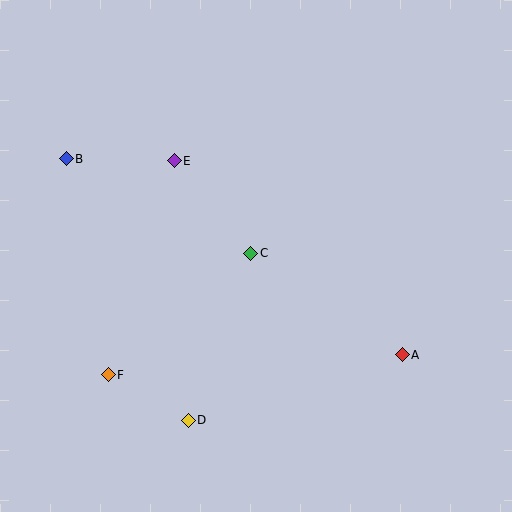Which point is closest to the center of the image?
Point C at (251, 253) is closest to the center.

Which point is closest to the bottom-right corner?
Point A is closest to the bottom-right corner.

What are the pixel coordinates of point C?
Point C is at (251, 253).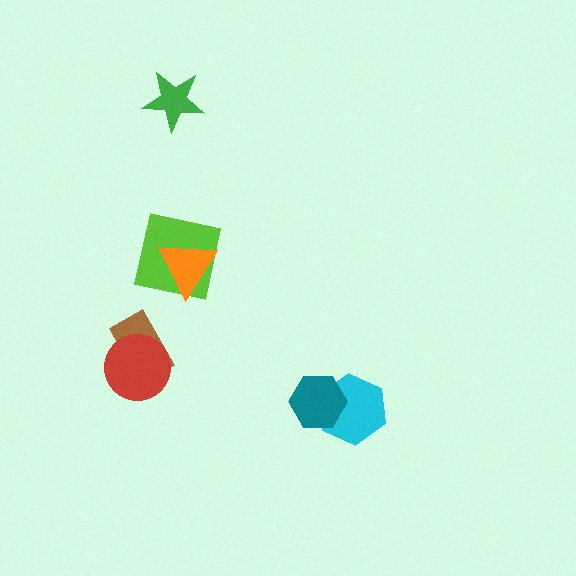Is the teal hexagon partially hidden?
No, no other shape covers it.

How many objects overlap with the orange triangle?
1 object overlaps with the orange triangle.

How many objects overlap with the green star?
0 objects overlap with the green star.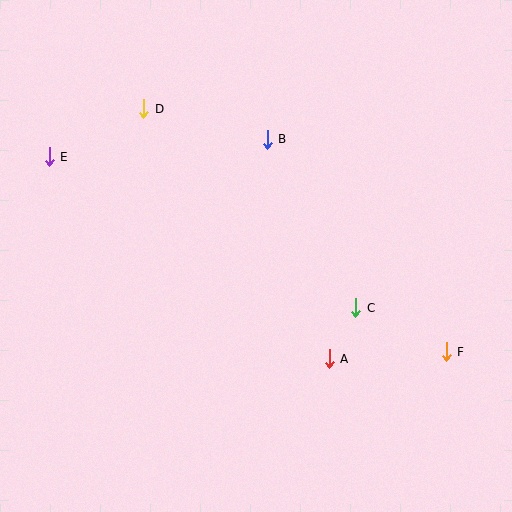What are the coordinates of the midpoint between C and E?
The midpoint between C and E is at (202, 232).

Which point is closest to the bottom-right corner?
Point F is closest to the bottom-right corner.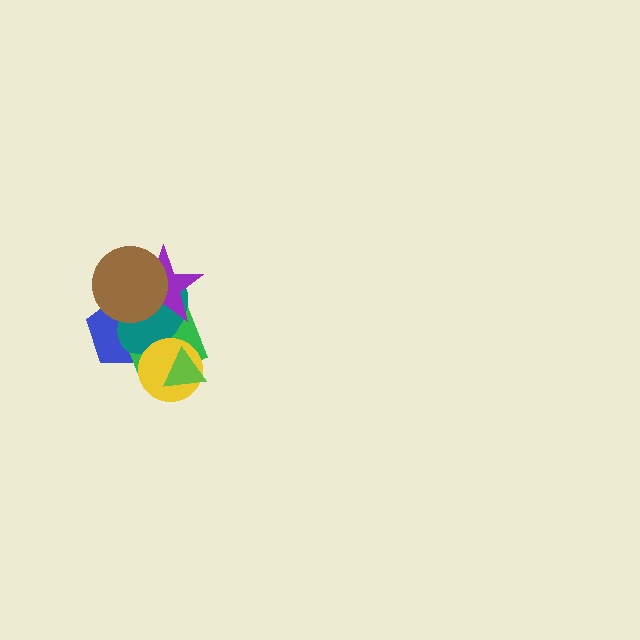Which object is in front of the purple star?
The brown circle is in front of the purple star.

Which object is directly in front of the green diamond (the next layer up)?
The teal ellipse is directly in front of the green diamond.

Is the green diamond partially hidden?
Yes, it is partially covered by another shape.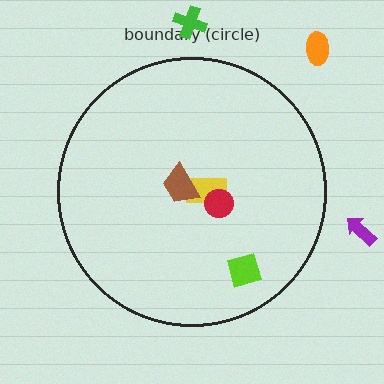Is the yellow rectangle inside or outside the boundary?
Inside.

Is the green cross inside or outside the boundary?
Outside.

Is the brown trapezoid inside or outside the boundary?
Inside.